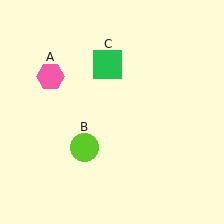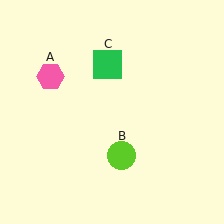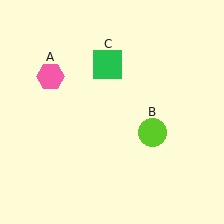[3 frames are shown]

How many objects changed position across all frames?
1 object changed position: lime circle (object B).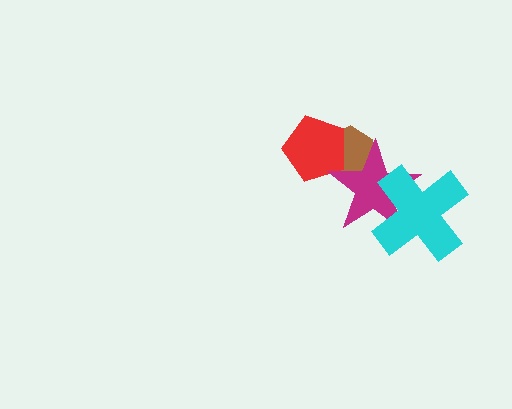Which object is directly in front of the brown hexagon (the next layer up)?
The red pentagon is directly in front of the brown hexagon.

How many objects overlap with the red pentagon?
2 objects overlap with the red pentagon.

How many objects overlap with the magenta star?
3 objects overlap with the magenta star.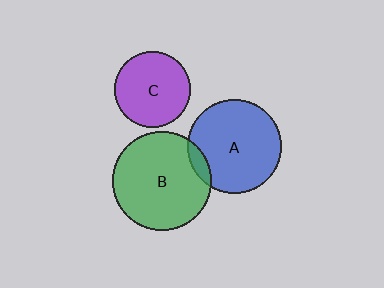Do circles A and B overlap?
Yes.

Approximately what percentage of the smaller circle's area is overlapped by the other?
Approximately 10%.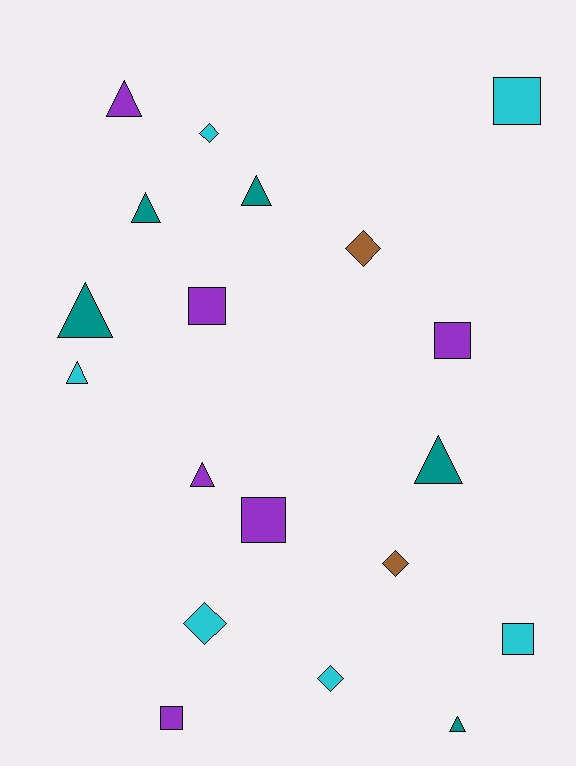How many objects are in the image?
There are 19 objects.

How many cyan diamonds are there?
There are 3 cyan diamonds.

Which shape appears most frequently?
Triangle, with 8 objects.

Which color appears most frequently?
Purple, with 6 objects.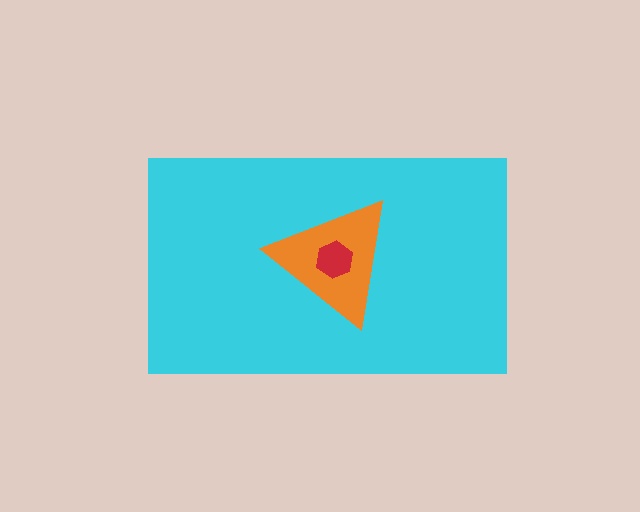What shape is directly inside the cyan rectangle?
The orange triangle.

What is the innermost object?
The red hexagon.